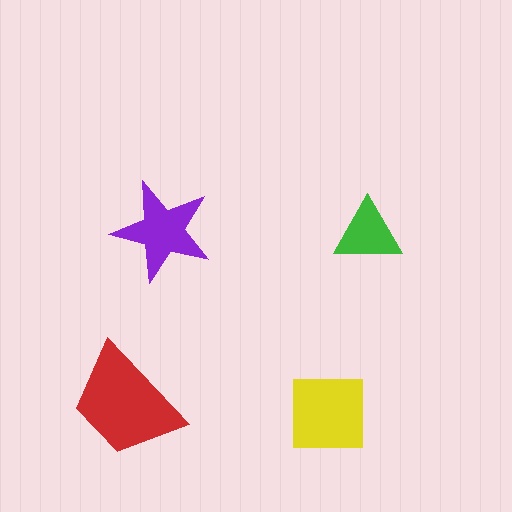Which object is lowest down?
The yellow square is bottommost.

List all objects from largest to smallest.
The red trapezoid, the yellow square, the purple star, the green triangle.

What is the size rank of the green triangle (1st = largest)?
4th.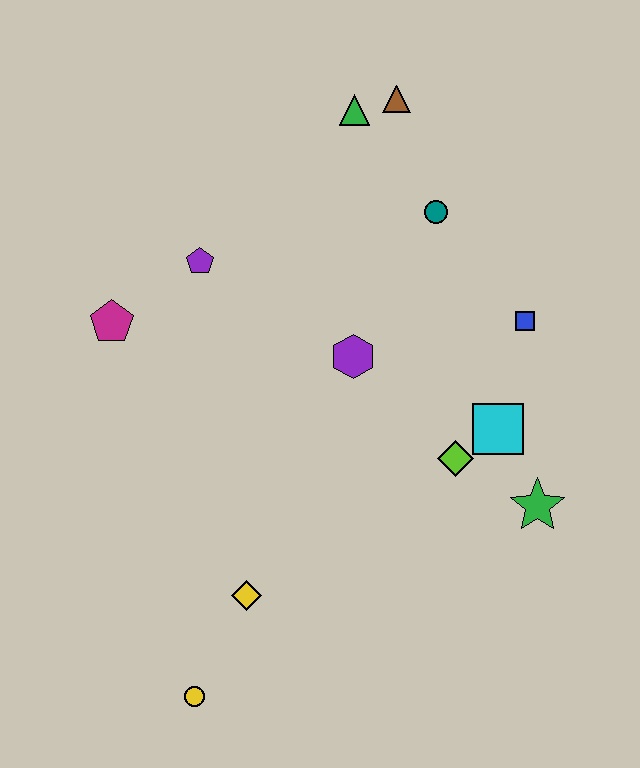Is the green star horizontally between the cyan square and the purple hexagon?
No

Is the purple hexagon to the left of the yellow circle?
No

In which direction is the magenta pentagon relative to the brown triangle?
The magenta pentagon is to the left of the brown triangle.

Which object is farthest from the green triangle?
The yellow circle is farthest from the green triangle.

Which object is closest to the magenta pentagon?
The purple pentagon is closest to the magenta pentagon.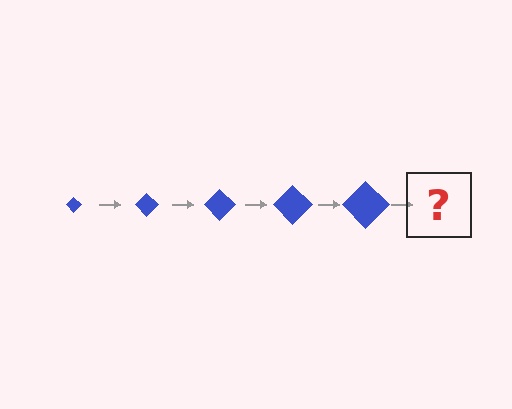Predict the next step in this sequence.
The next step is a blue diamond, larger than the previous one.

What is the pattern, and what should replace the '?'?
The pattern is that the diamond gets progressively larger each step. The '?' should be a blue diamond, larger than the previous one.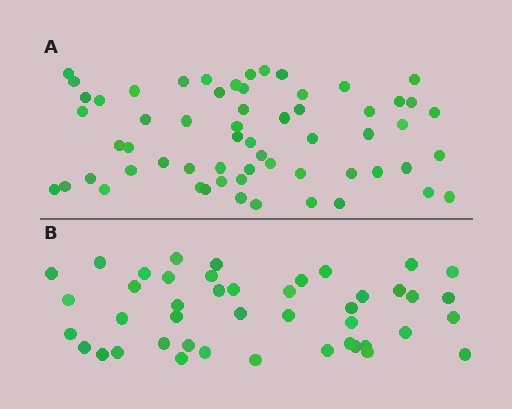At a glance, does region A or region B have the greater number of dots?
Region A (the top region) has more dots.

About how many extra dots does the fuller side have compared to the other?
Region A has approximately 15 more dots than region B.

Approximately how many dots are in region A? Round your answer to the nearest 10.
About 60 dots.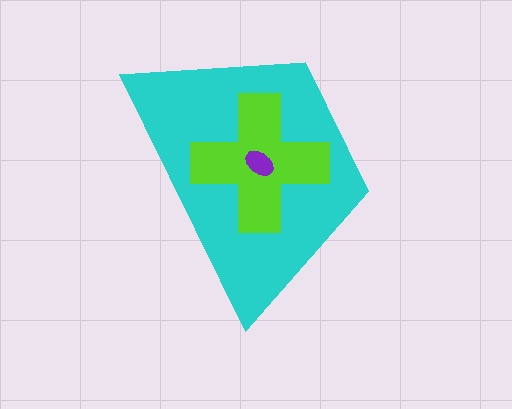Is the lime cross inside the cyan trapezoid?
Yes.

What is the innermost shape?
The purple ellipse.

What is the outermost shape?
The cyan trapezoid.